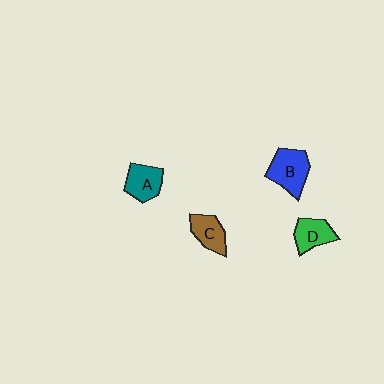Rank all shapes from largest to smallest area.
From largest to smallest: B (blue), A (teal), D (green), C (brown).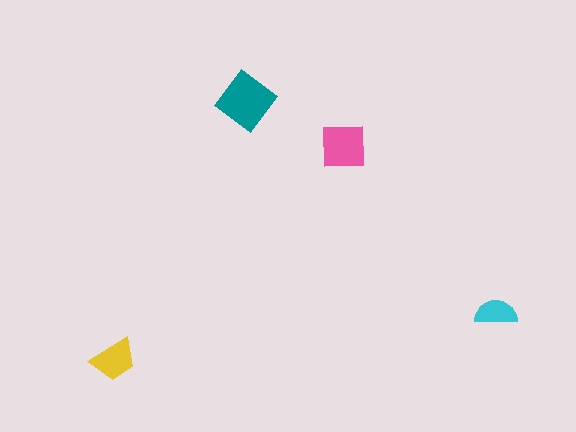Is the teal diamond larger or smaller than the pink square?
Larger.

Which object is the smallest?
The cyan semicircle.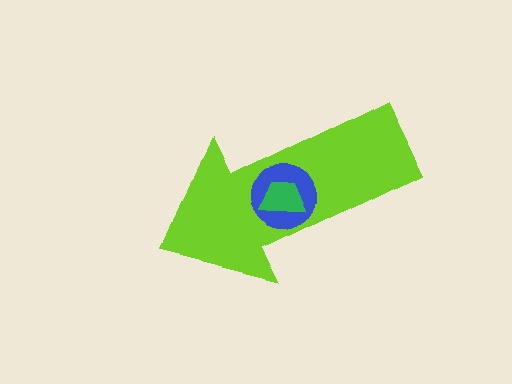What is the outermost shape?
The lime arrow.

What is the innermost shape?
The green trapezoid.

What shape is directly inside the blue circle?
The green trapezoid.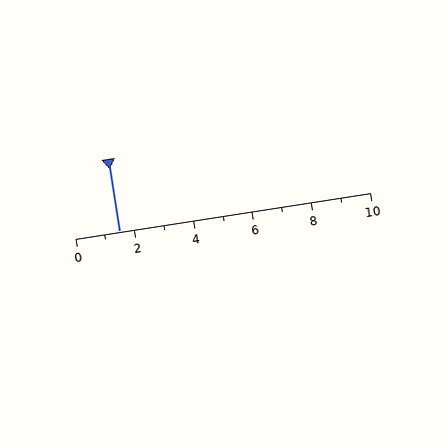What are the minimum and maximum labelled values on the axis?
The axis runs from 0 to 10.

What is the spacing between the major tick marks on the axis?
The major ticks are spaced 2 apart.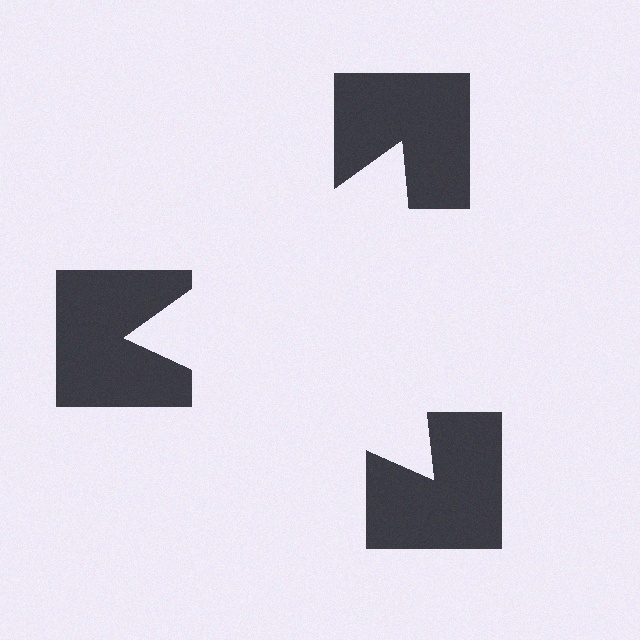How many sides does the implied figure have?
3 sides.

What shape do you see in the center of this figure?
An illusory triangle — its edges are inferred from the aligned wedge cuts in the notched squares, not physically drawn.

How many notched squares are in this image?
There are 3 — one at each vertex of the illusory triangle.